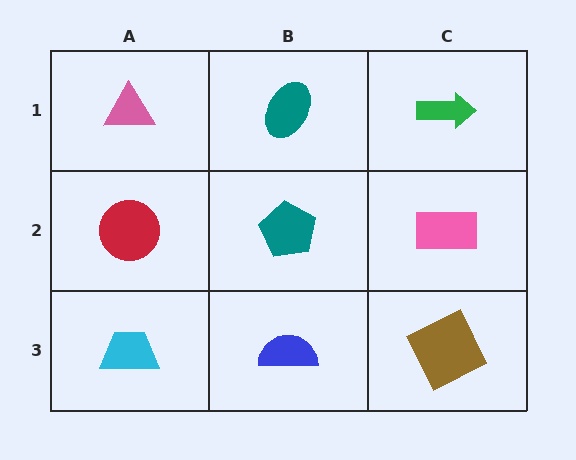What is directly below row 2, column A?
A cyan trapezoid.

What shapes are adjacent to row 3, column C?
A pink rectangle (row 2, column C), a blue semicircle (row 3, column B).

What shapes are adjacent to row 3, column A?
A red circle (row 2, column A), a blue semicircle (row 3, column B).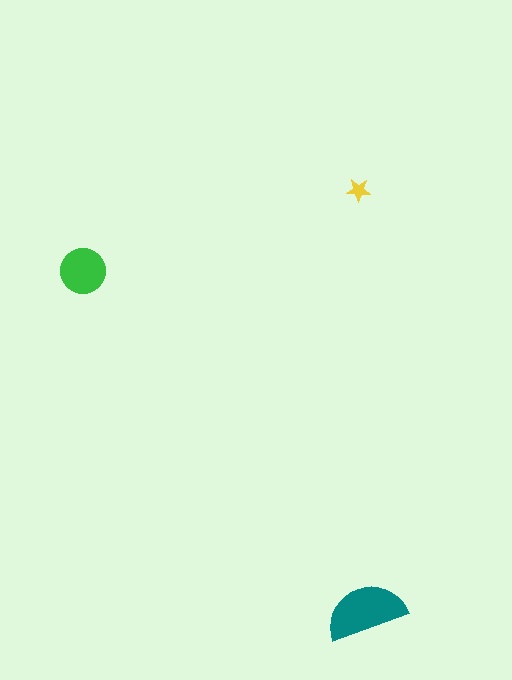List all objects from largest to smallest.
The teal semicircle, the green circle, the yellow star.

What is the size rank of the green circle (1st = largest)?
2nd.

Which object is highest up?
The yellow star is topmost.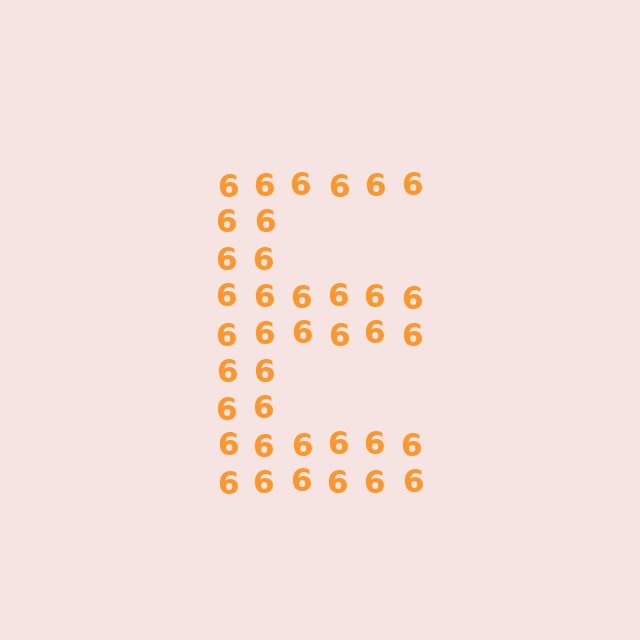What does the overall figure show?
The overall figure shows the letter E.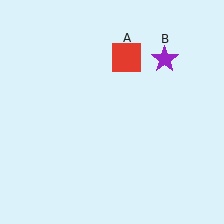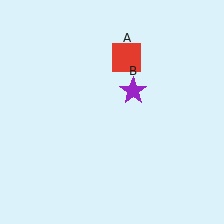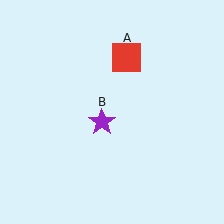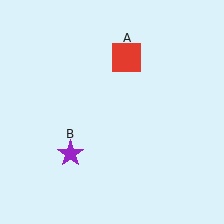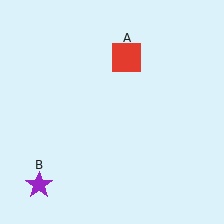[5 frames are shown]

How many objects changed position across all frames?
1 object changed position: purple star (object B).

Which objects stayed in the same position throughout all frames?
Red square (object A) remained stationary.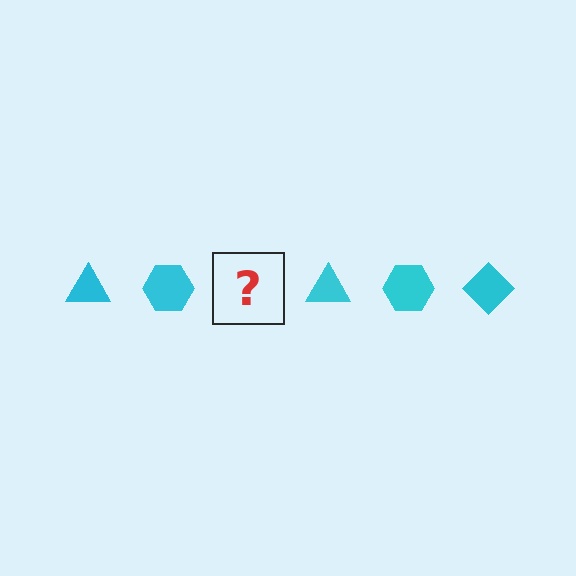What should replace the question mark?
The question mark should be replaced with a cyan diamond.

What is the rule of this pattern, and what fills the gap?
The rule is that the pattern cycles through triangle, hexagon, diamond shapes in cyan. The gap should be filled with a cyan diamond.